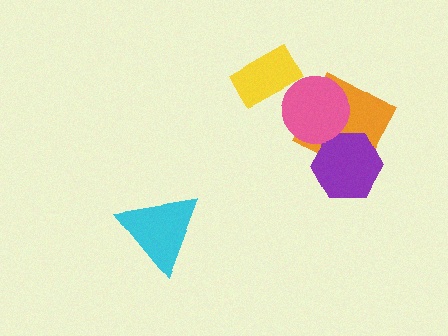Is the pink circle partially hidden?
No, no other shape covers it.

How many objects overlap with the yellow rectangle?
0 objects overlap with the yellow rectangle.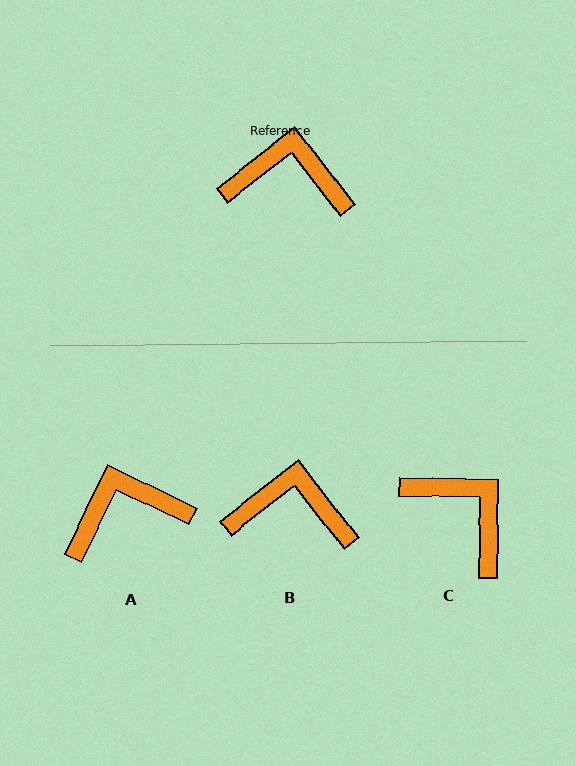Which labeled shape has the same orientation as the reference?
B.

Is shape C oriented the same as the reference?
No, it is off by about 39 degrees.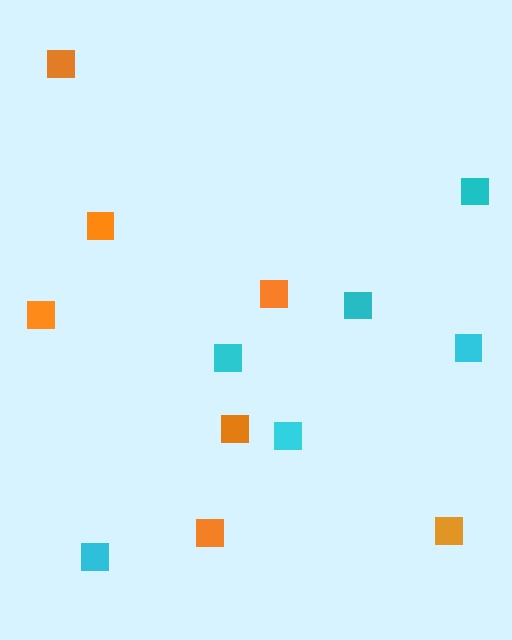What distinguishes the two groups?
There are 2 groups: one group of orange squares (7) and one group of cyan squares (6).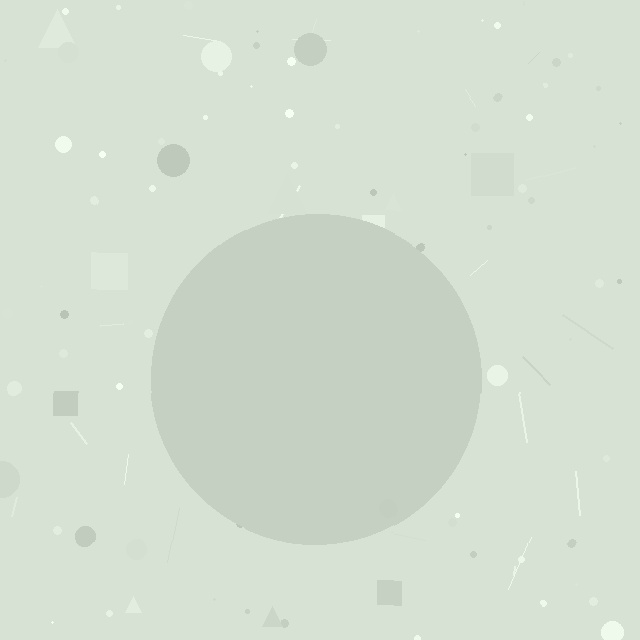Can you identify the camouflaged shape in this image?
The camouflaged shape is a circle.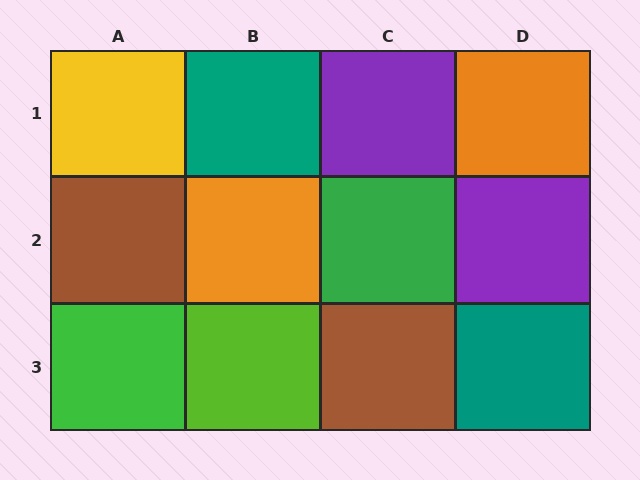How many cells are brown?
2 cells are brown.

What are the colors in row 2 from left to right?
Brown, orange, green, purple.